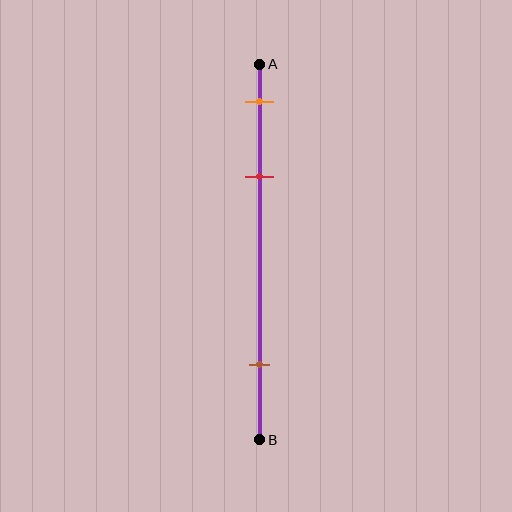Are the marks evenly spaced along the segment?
No, the marks are not evenly spaced.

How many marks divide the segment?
There are 3 marks dividing the segment.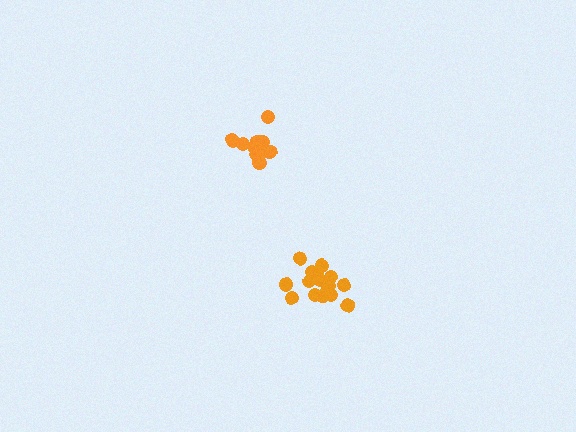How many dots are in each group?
Group 1: 16 dots, Group 2: 14 dots (30 total).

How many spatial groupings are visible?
There are 2 spatial groupings.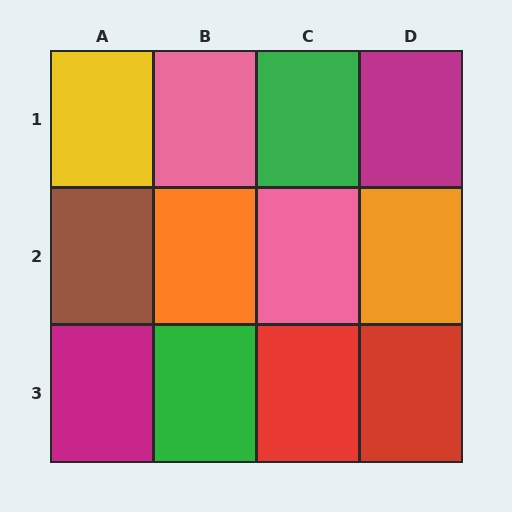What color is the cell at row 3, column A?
Magenta.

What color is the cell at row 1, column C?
Green.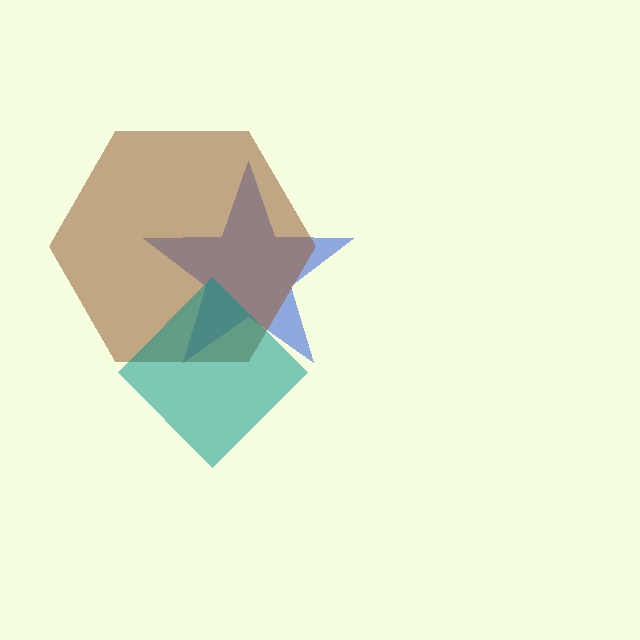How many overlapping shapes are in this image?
There are 3 overlapping shapes in the image.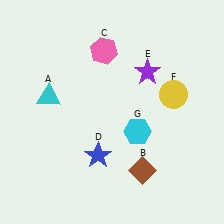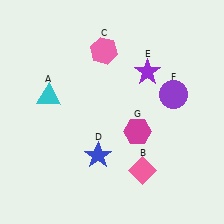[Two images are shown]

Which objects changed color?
B changed from brown to pink. F changed from yellow to purple. G changed from cyan to magenta.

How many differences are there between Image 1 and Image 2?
There are 3 differences between the two images.